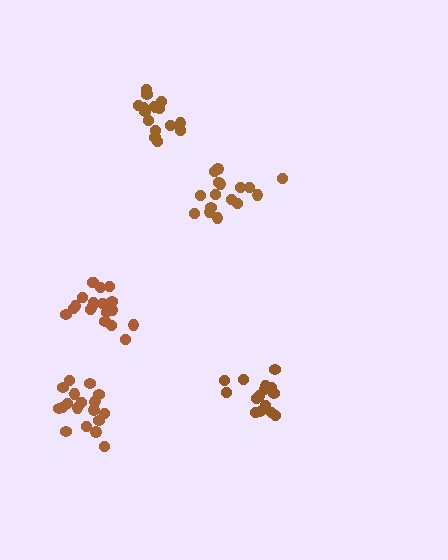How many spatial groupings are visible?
There are 5 spatial groupings.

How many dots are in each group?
Group 1: 16 dots, Group 2: 15 dots, Group 3: 16 dots, Group 4: 20 dots, Group 5: 19 dots (86 total).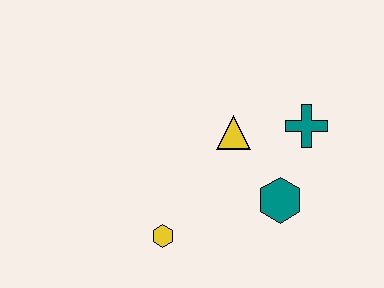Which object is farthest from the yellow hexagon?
The teal cross is farthest from the yellow hexagon.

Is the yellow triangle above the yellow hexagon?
Yes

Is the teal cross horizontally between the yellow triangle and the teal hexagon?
No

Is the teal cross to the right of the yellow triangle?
Yes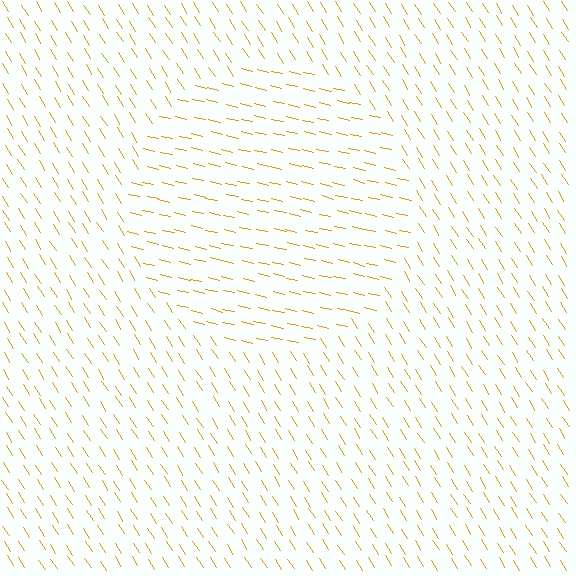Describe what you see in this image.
The image is filled with small orange line segments. A circle region in the image has lines oriented differently from the surrounding lines, creating a visible texture boundary.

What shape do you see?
I see a circle.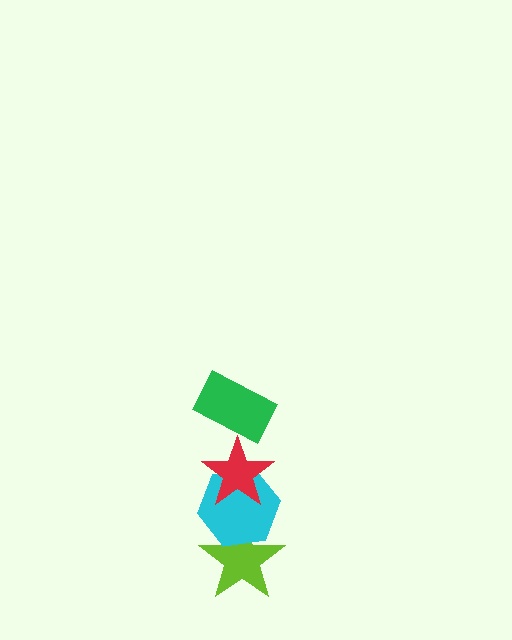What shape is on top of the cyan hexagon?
The red star is on top of the cyan hexagon.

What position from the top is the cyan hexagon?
The cyan hexagon is 3rd from the top.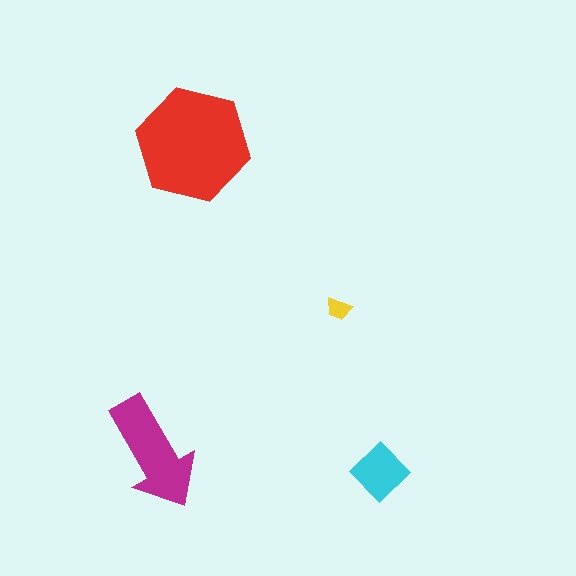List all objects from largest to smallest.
The red hexagon, the magenta arrow, the cyan diamond, the yellow trapezoid.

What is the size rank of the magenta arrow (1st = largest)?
2nd.